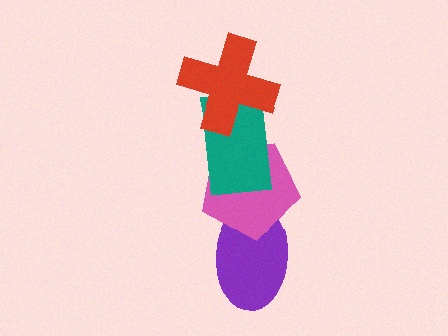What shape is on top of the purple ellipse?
The pink pentagon is on top of the purple ellipse.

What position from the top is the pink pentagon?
The pink pentagon is 3rd from the top.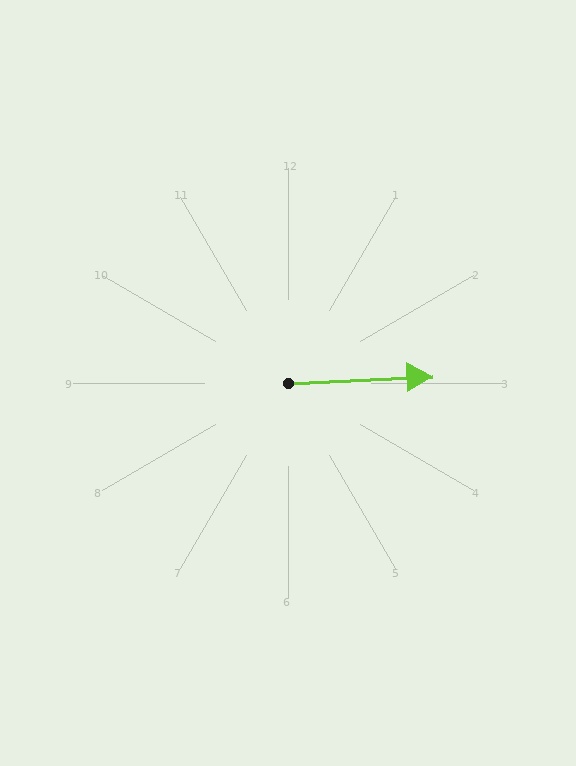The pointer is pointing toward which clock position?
Roughly 3 o'clock.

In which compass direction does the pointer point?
East.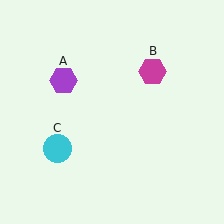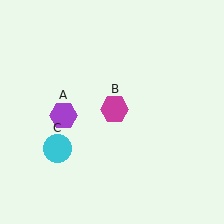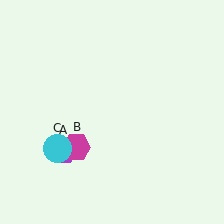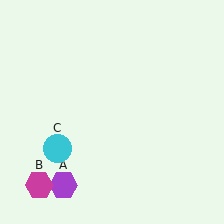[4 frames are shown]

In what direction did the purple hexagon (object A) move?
The purple hexagon (object A) moved down.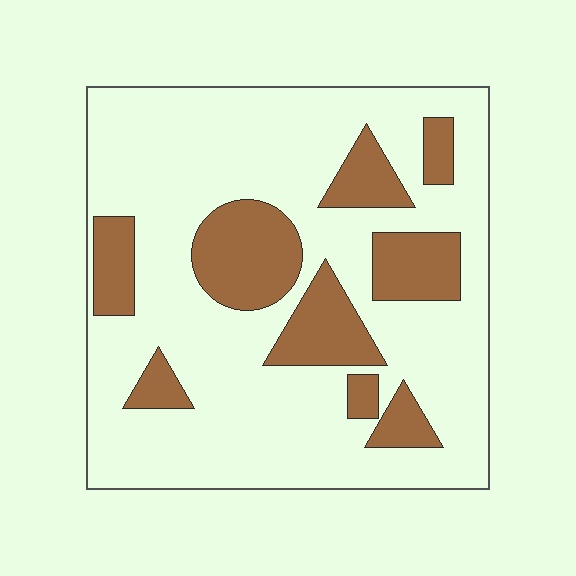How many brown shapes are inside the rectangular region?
9.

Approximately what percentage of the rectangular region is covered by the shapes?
Approximately 25%.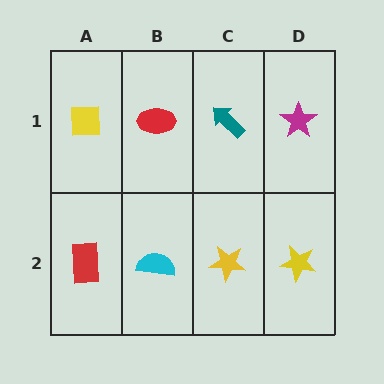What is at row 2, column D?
A yellow star.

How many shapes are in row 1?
4 shapes.